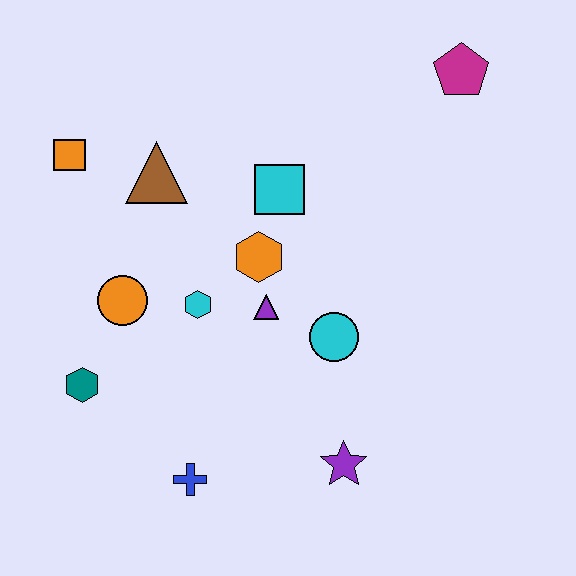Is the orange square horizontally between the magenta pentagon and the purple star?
No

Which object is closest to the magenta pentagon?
The cyan square is closest to the magenta pentagon.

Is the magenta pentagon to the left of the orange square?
No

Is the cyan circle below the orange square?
Yes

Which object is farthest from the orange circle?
The magenta pentagon is farthest from the orange circle.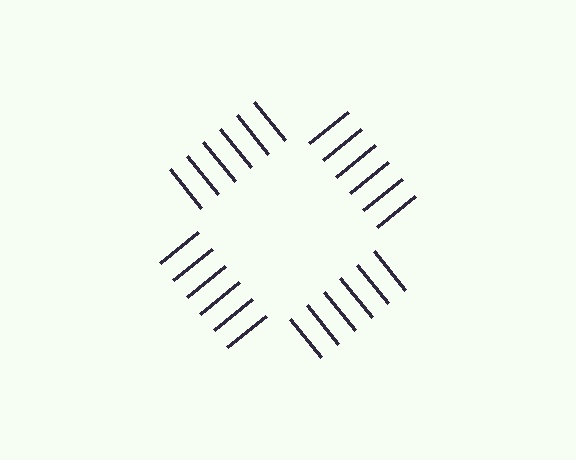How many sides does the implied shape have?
4 sides — the line-ends trace a square.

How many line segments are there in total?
24 — 6 along each of the 4 edges.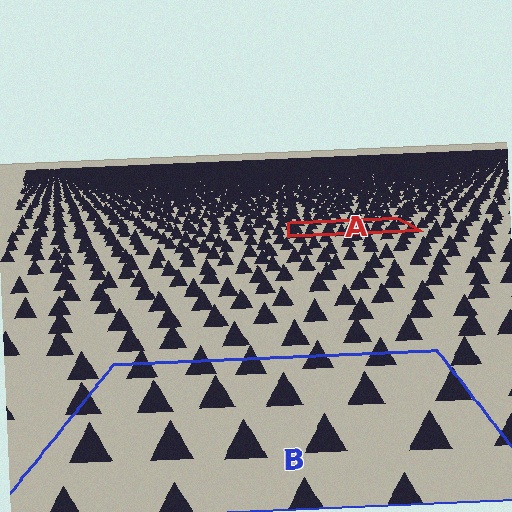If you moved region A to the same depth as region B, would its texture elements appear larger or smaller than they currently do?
They would appear larger. At a closer depth, the same texture elements are projected at a bigger on-screen size.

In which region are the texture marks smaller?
The texture marks are smaller in region A, because it is farther away.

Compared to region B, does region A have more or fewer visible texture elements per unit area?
Region A has more texture elements per unit area — they are packed more densely because it is farther away.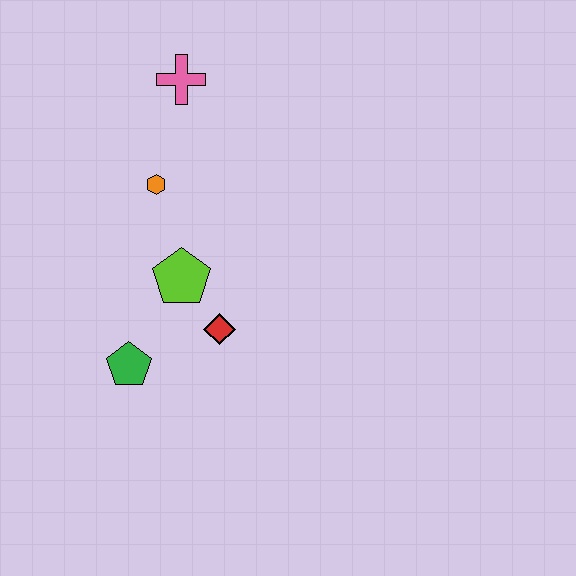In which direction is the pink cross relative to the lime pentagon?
The pink cross is above the lime pentagon.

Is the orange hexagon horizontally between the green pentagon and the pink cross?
Yes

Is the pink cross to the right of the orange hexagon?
Yes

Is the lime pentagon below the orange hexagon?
Yes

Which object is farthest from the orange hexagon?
The green pentagon is farthest from the orange hexagon.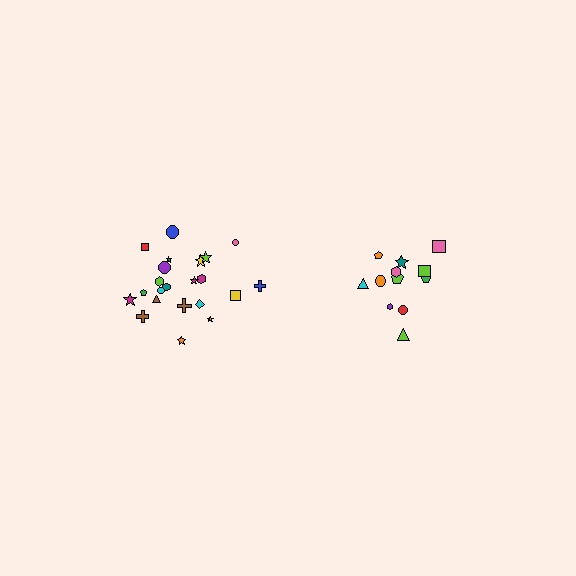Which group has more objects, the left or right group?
The left group.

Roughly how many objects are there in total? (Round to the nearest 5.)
Roughly 35 objects in total.